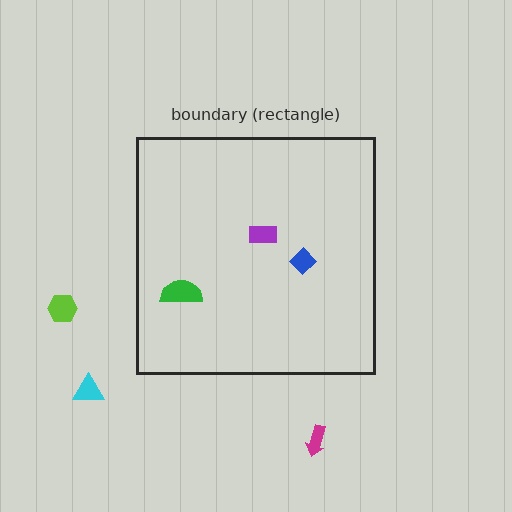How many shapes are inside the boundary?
3 inside, 3 outside.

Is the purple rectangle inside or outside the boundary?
Inside.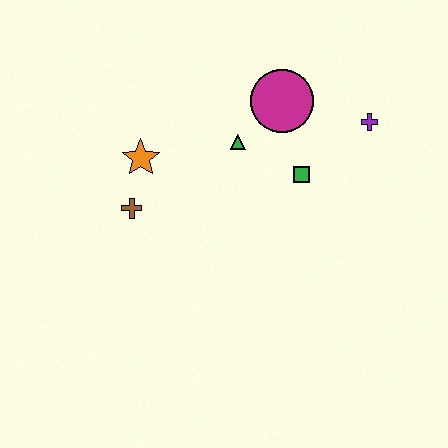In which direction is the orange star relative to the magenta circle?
The orange star is to the left of the magenta circle.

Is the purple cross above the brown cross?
Yes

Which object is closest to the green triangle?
The magenta circle is closest to the green triangle.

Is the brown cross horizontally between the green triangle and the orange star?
No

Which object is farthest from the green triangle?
The purple cross is farthest from the green triangle.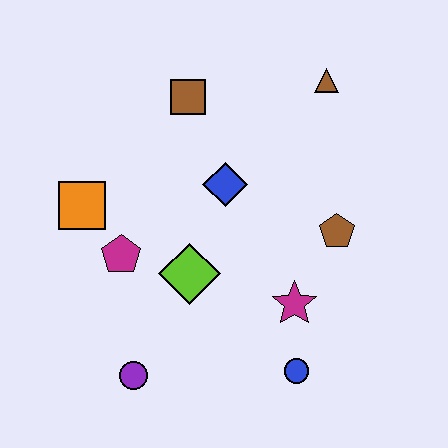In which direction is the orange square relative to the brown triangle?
The orange square is to the left of the brown triangle.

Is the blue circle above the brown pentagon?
No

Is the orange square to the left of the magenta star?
Yes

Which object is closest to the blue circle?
The magenta star is closest to the blue circle.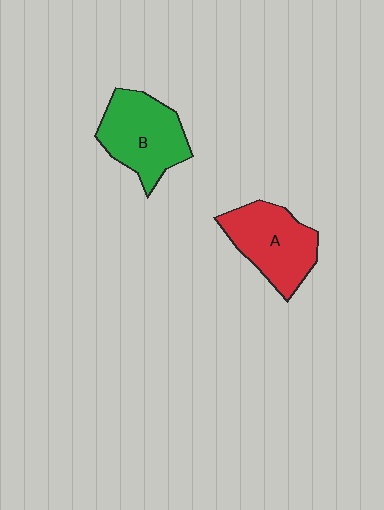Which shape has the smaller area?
Shape A (red).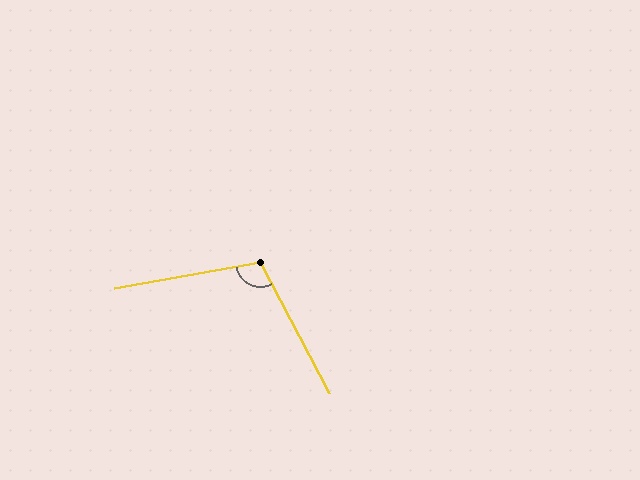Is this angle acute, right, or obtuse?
It is obtuse.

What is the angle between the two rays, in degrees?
Approximately 108 degrees.